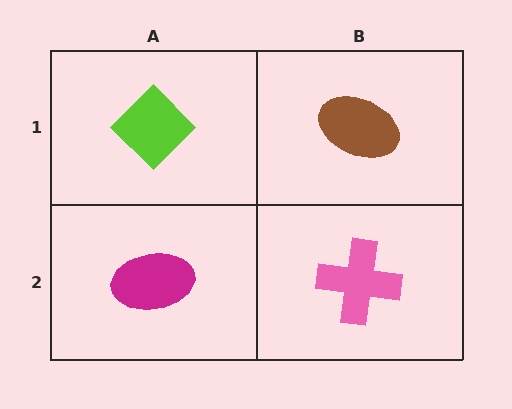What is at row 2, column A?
A magenta ellipse.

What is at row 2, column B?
A pink cross.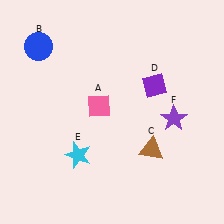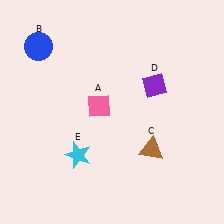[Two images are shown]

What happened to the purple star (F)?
The purple star (F) was removed in Image 2. It was in the bottom-right area of Image 1.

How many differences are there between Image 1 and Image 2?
There is 1 difference between the two images.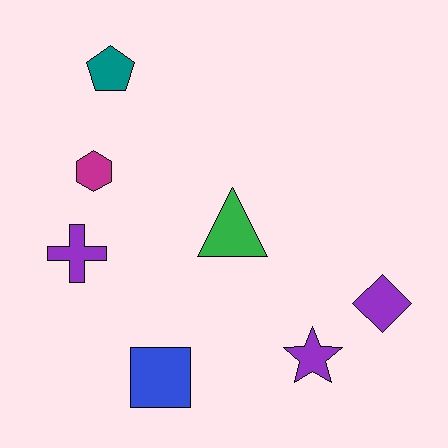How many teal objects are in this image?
There is 1 teal object.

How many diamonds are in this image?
There is 1 diamond.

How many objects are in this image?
There are 7 objects.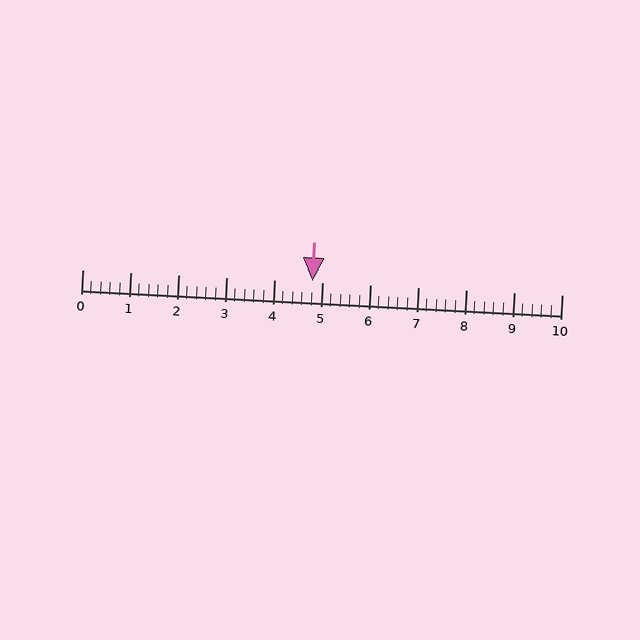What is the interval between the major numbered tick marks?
The major tick marks are spaced 1 units apart.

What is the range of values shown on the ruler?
The ruler shows values from 0 to 10.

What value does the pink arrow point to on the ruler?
The pink arrow points to approximately 4.8.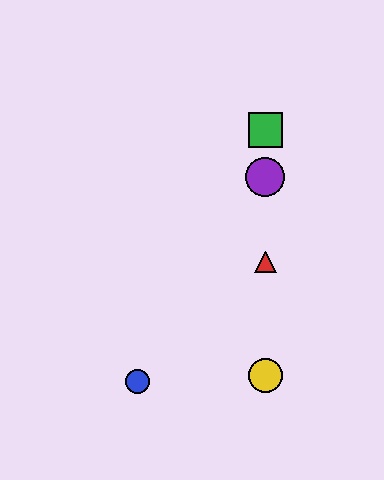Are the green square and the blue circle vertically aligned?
No, the green square is at x≈265 and the blue circle is at x≈138.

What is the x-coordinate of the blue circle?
The blue circle is at x≈138.